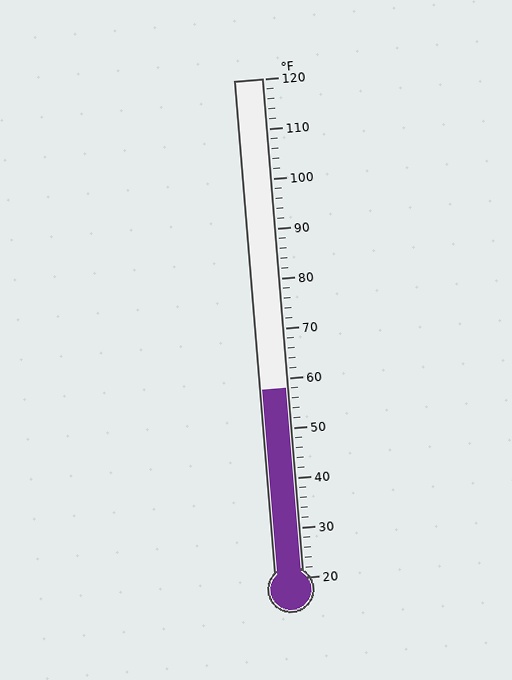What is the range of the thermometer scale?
The thermometer scale ranges from 20°F to 120°F.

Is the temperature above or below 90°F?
The temperature is below 90°F.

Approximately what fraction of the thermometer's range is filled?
The thermometer is filled to approximately 40% of its range.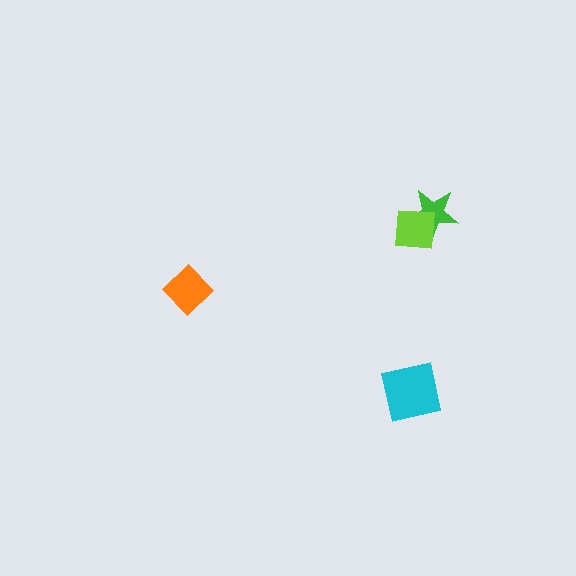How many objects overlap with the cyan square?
0 objects overlap with the cyan square.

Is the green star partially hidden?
Yes, it is partially covered by another shape.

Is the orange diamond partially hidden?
No, no other shape covers it.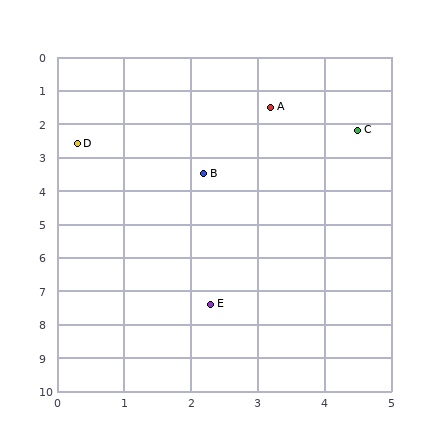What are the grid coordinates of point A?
Point A is at approximately (3.2, 1.5).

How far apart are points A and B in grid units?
Points A and B are about 2.2 grid units apart.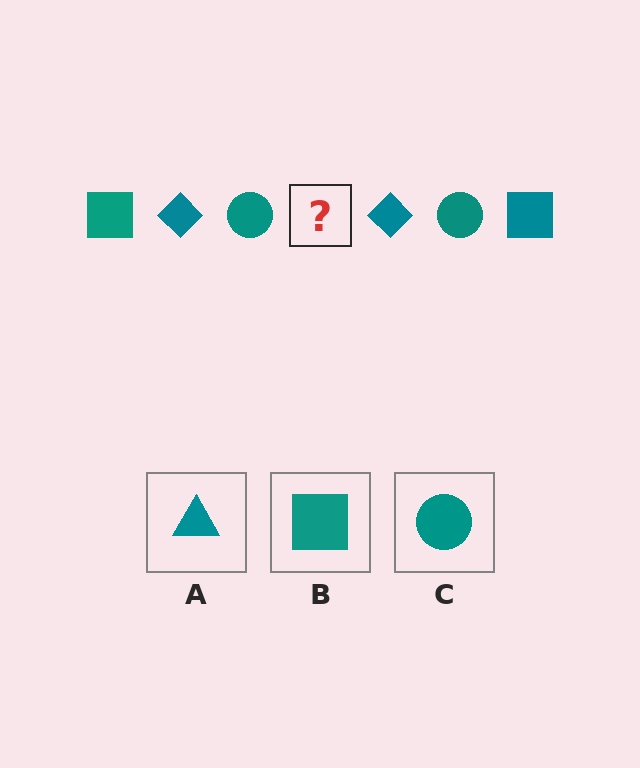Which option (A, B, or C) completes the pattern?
B.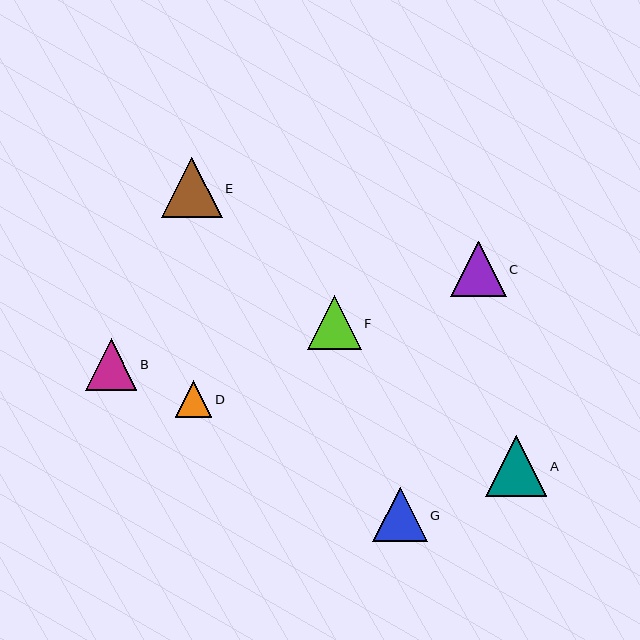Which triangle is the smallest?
Triangle D is the smallest with a size of approximately 37 pixels.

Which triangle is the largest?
Triangle A is the largest with a size of approximately 61 pixels.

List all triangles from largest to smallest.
From largest to smallest: A, E, C, G, F, B, D.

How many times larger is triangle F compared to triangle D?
Triangle F is approximately 1.5 times the size of triangle D.